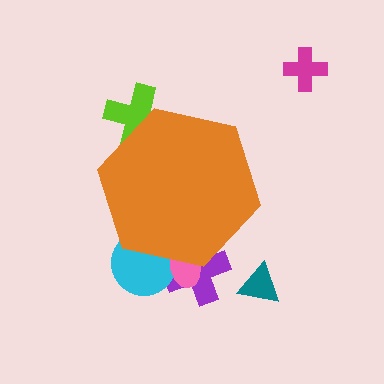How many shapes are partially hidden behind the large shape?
4 shapes are partially hidden.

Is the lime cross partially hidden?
Yes, the lime cross is partially hidden behind the orange hexagon.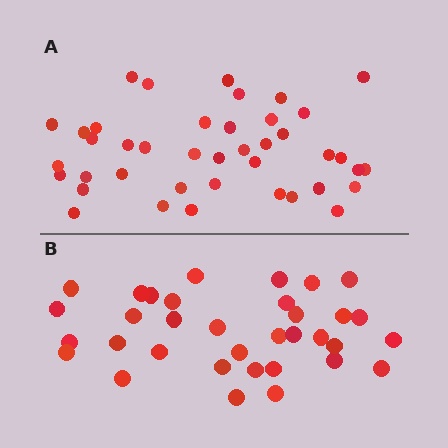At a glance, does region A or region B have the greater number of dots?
Region A (the top region) has more dots.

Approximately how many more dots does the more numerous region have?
Region A has roughly 8 or so more dots than region B.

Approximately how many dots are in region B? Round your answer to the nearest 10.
About 30 dots. (The exact count is 34, which rounds to 30.)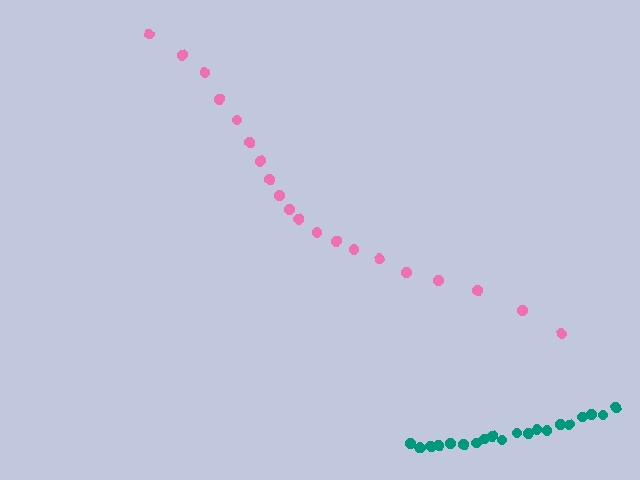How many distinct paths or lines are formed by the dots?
There are 2 distinct paths.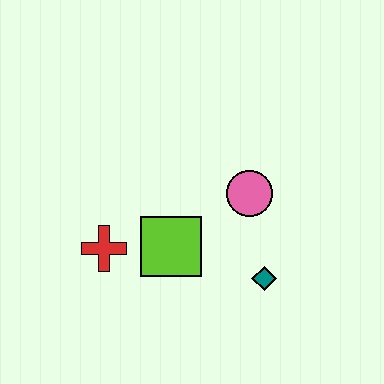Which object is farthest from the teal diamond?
The red cross is farthest from the teal diamond.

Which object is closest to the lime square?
The red cross is closest to the lime square.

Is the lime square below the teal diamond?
No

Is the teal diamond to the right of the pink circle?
Yes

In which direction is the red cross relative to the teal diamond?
The red cross is to the left of the teal diamond.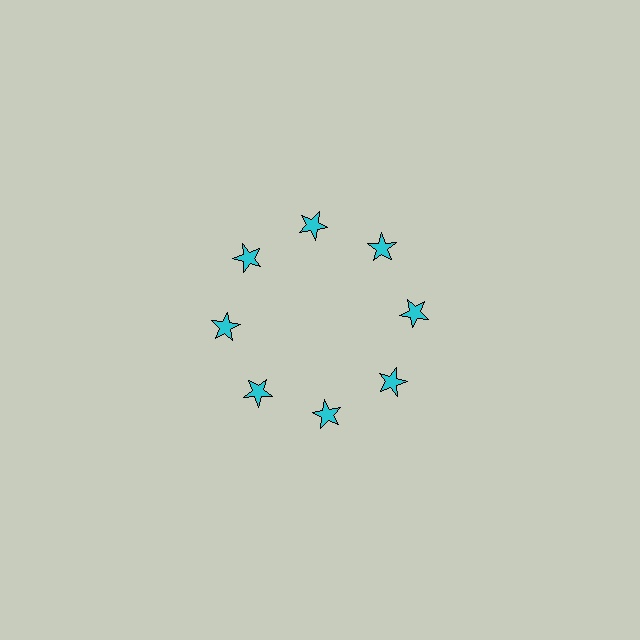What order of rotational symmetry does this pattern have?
This pattern has 8-fold rotational symmetry.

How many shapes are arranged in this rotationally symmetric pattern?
There are 8 shapes, arranged in 8 groups of 1.